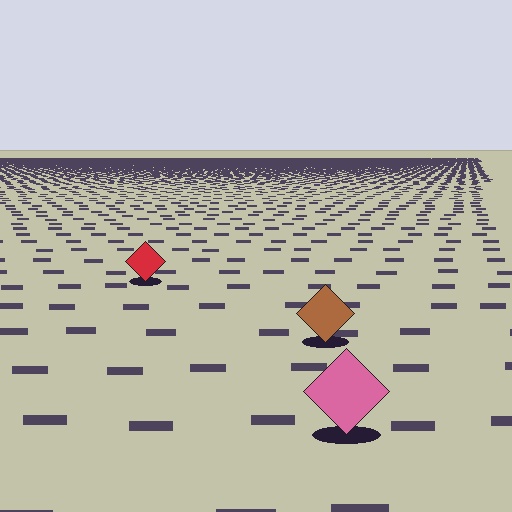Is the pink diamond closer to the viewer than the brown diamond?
Yes. The pink diamond is closer — you can tell from the texture gradient: the ground texture is coarser near it.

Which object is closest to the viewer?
The pink diamond is closest. The texture marks near it are larger and more spread out.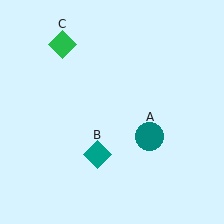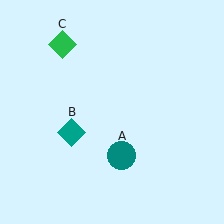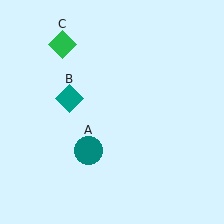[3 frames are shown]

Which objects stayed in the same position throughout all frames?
Green diamond (object C) remained stationary.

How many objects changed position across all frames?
2 objects changed position: teal circle (object A), teal diamond (object B).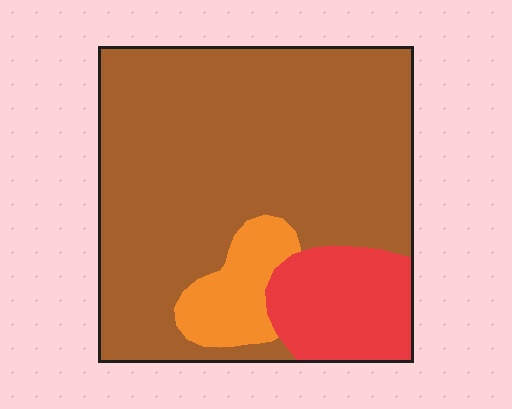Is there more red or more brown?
Brown.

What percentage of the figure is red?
Red takes up about one sixth (1/6) of the figure.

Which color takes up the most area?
Brown, at roughly 75%.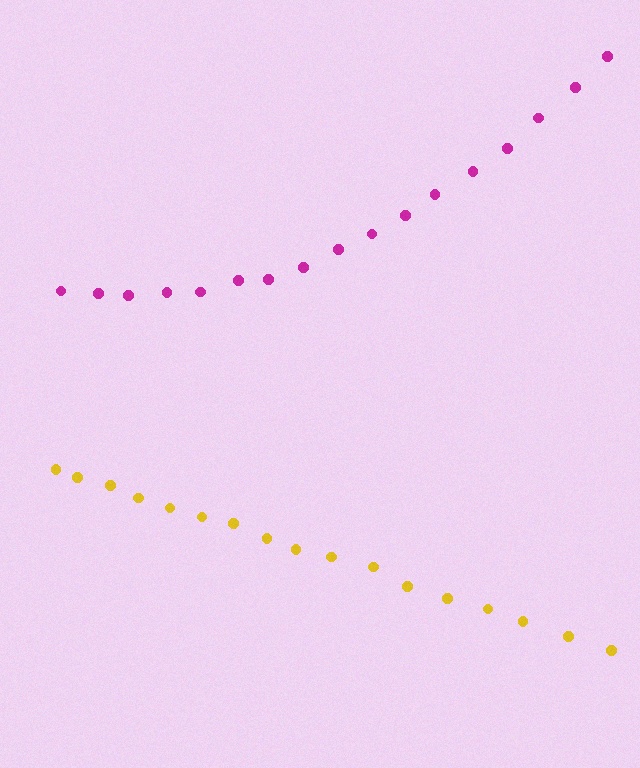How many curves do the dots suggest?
There are 2 distinct paths.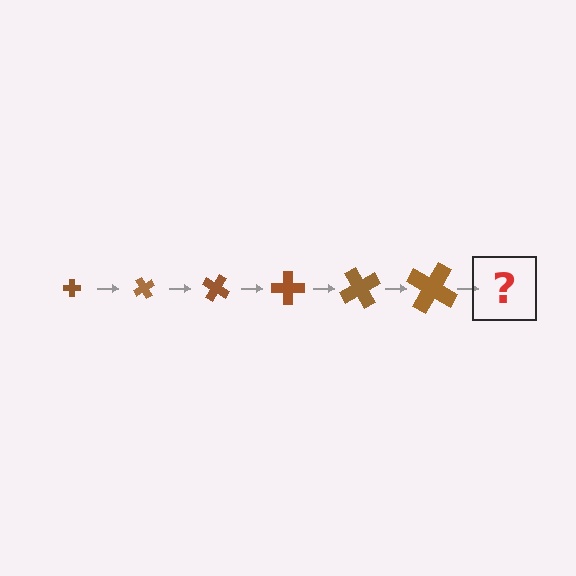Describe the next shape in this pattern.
It should be a cross, larger than the previous one and rotated 360 degrees from the start.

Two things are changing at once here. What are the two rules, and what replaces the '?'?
The two rules are that the cross grows larger each step and it rotates 60 degrees each step. The '?' should be a cross, larger than the previous one and rotated 360 degrees from the start.